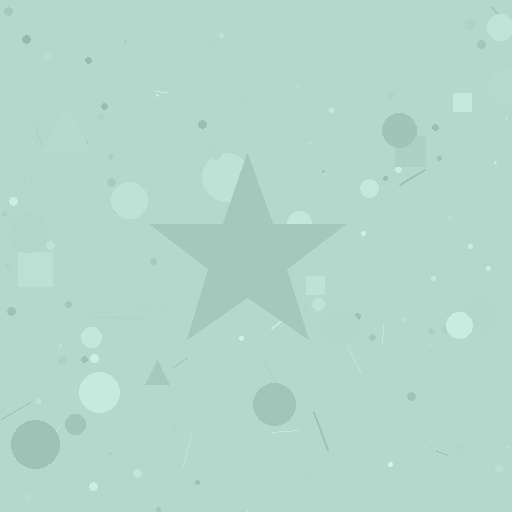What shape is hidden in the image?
A star is hidden in the image.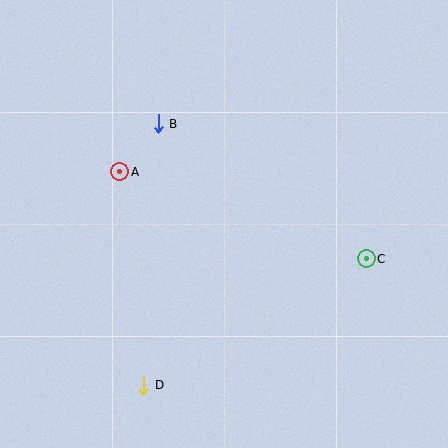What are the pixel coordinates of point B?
Point B is at (158, 124).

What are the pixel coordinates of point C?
Point C is at (366, 259).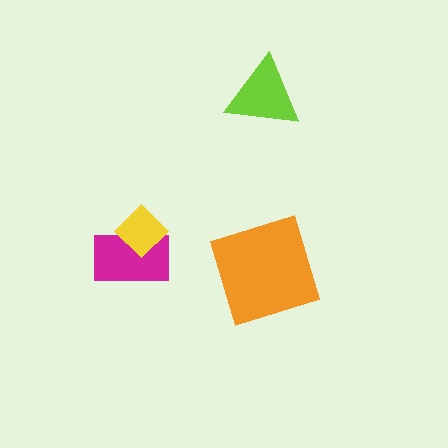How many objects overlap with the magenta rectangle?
1 object overlaps with the magenta rectangle.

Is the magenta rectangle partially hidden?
Yes, it is partially covered by another shape.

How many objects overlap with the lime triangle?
0 objects overlap with the lime triangle.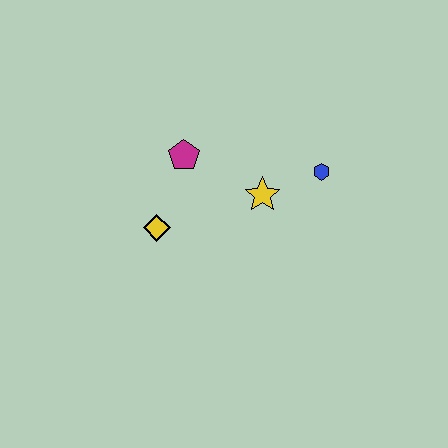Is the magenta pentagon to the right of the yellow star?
No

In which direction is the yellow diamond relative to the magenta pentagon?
The yellow diamond is below the magenta pentagon.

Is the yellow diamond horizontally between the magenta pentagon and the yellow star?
No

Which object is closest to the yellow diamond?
The magenta pentagon is closest to the yellow diamond.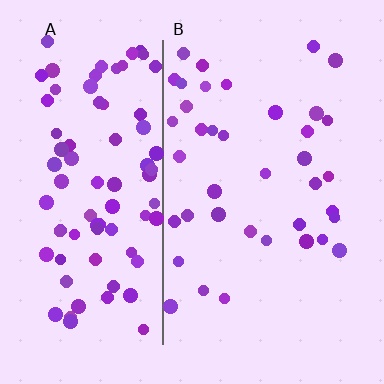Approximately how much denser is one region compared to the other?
Approximately 2.3× — region A over region B.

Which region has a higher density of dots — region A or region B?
A (the left).